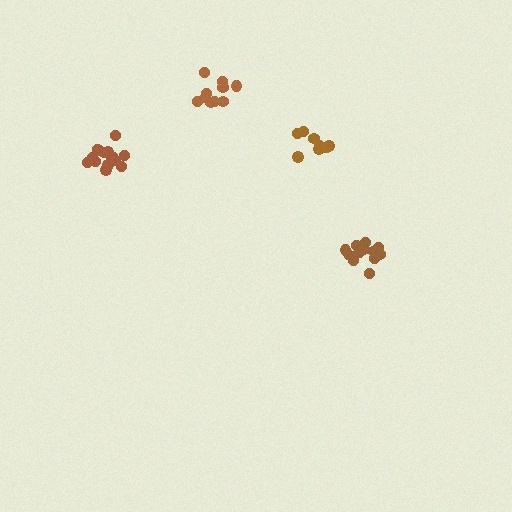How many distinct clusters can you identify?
There are 4 distinct clusters.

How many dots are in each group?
Group 1: 14 dots, Group 2: 10 dots, Group 3: 12 dots, Group 4: 8 dots (44 total).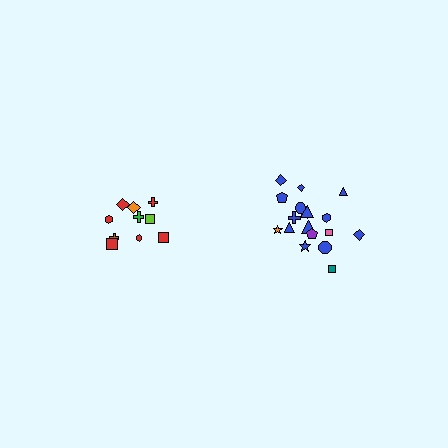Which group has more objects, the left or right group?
The right group.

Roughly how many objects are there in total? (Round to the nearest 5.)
Roughly 30 objects in total.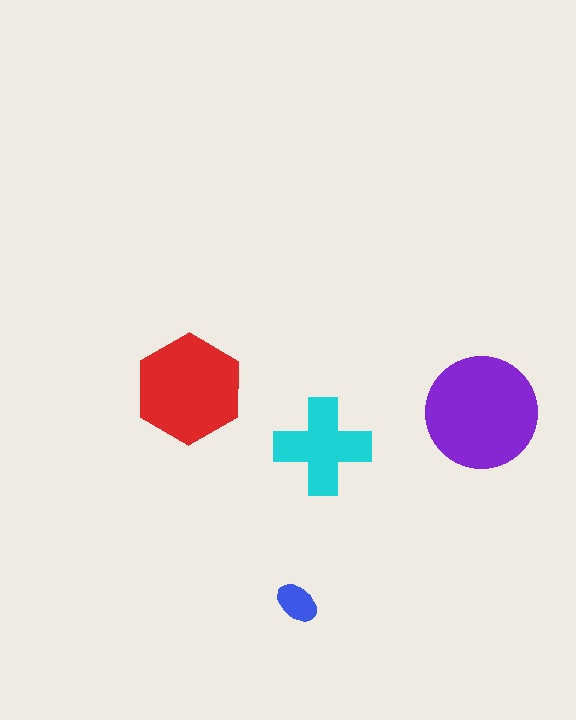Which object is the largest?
The purple circle.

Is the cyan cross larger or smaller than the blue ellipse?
Larger.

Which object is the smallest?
The blue ellipse.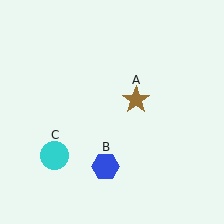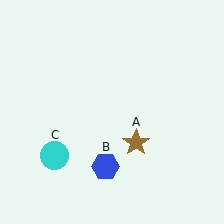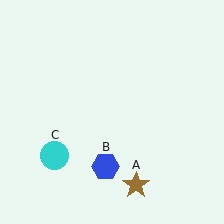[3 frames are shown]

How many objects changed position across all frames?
1 object changed position: brown star (object A).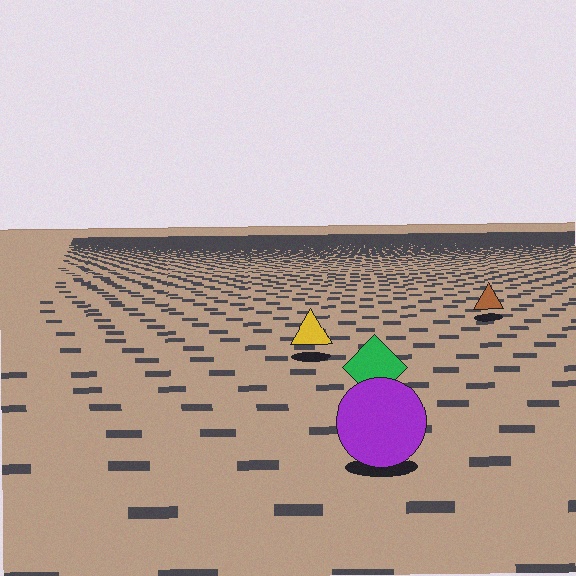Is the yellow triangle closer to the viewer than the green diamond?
No. The green diamond is closer — you can tell from the texture gradient: the ground texture is coarser near it.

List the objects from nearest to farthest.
From nearest to farthest: the purple circle, the green diamond, the yellow triangle, the brown triangle.